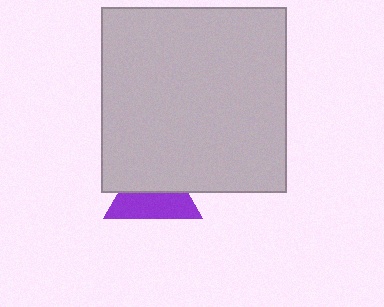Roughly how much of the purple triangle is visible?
About half of it is visible (roughly 50%).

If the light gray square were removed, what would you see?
You would see the complete purple triangle.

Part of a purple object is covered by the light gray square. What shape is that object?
It is a triangle.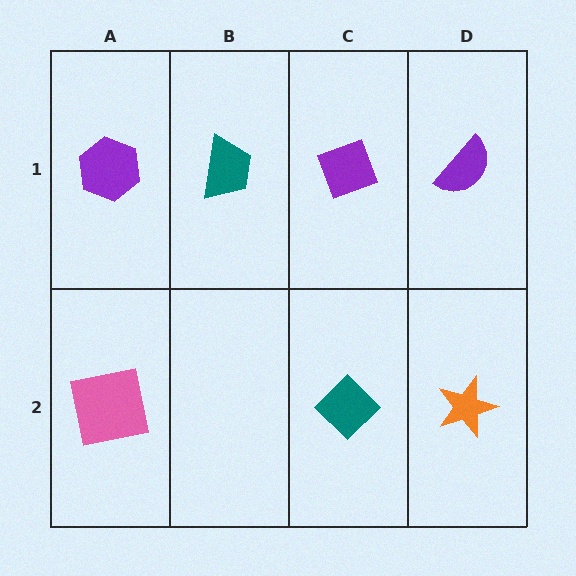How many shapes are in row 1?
4 shapes.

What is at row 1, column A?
A purple hexagon.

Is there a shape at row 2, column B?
No, that cell is empty.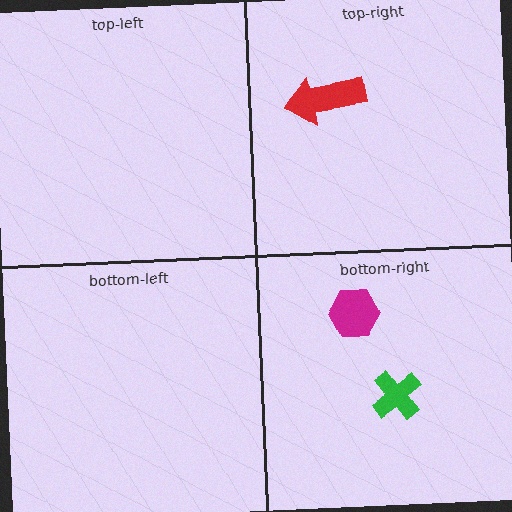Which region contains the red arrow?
The top-right region.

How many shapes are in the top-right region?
1.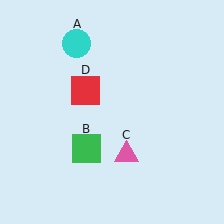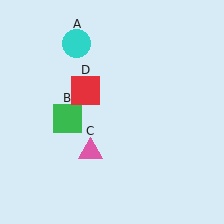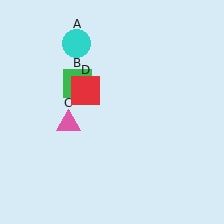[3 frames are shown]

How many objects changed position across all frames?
2 objects changed position: green square (object B), pink triangle (object C).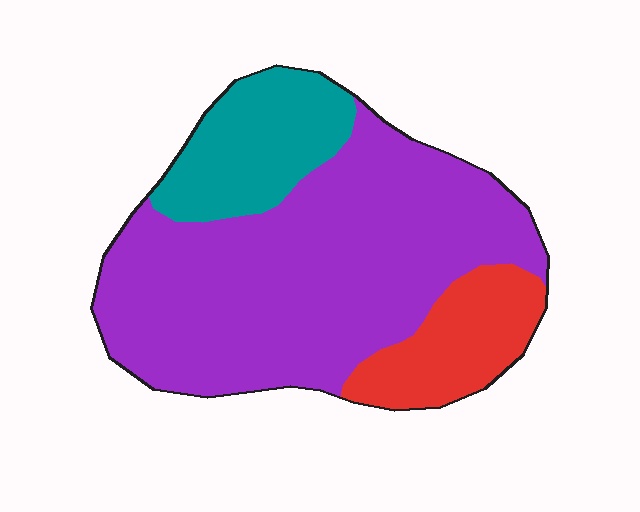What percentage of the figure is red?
Red covers around 15% of the figure.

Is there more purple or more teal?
Purple.